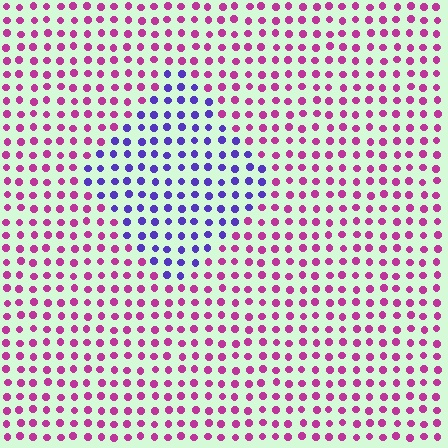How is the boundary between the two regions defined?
The boundary is defined purely by a slight shift in hue (about 61 degrees). Spacing, size, and orientation are identical on both sides.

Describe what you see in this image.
The image is filled with small magenta elements in a uniform arrangement. A diamond-shaped region is visible where the elements are tinted to a slightly different hue, forming a subtle color boundary.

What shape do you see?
I see a diamond.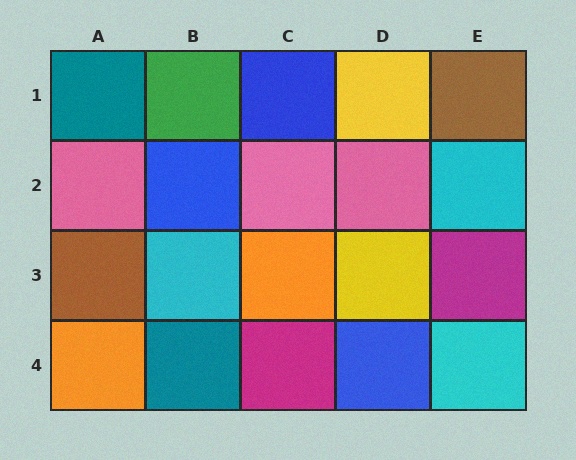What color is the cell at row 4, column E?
Cyan.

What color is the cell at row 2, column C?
Pink.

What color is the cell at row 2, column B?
Blue.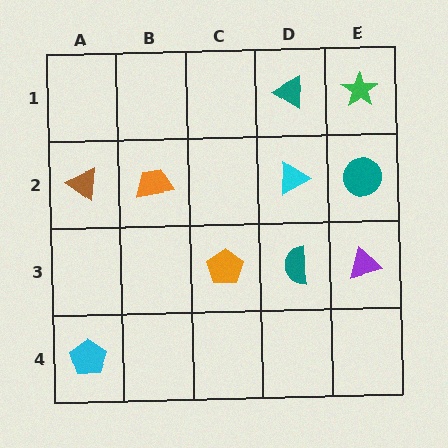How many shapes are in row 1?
2 shapes.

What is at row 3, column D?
A teal semicircle.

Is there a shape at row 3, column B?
No, that cell is empty.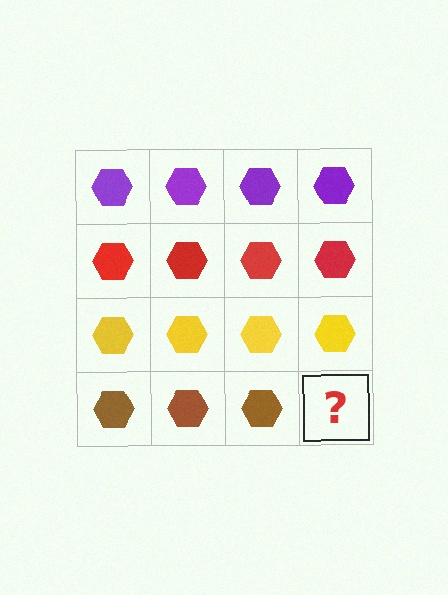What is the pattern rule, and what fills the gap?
The rule is that each row has a consistent color. The gap should be filled with a brown hexagon.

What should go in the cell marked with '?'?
The missing cell should contain a brown hexagon.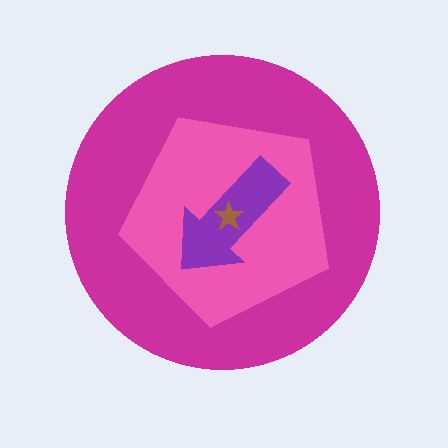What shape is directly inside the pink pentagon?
The purple arrow.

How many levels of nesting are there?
4.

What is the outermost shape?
The magenta circle.